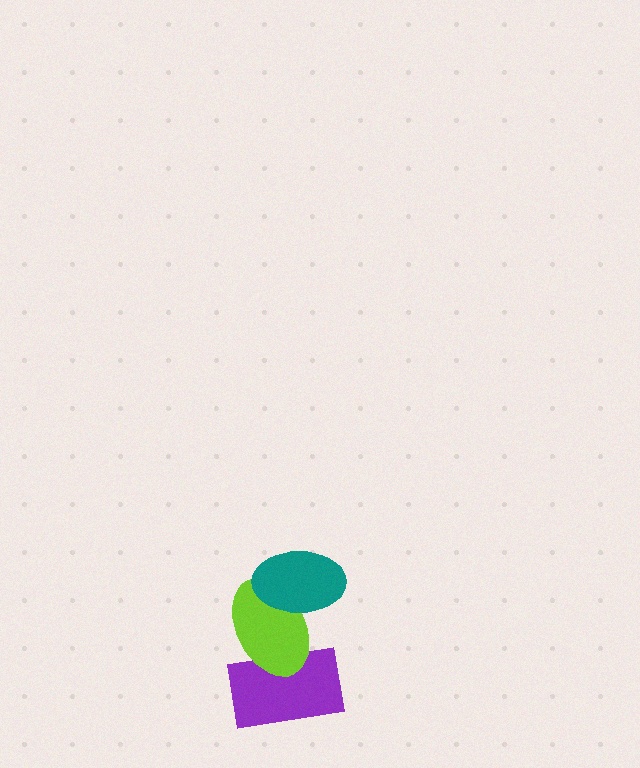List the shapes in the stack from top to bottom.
From top to bottom: the teal ellipse, the lime ellipse, the purple rectangle.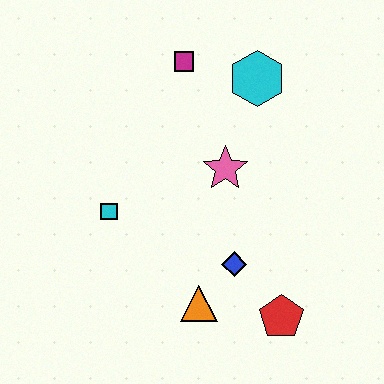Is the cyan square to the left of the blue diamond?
Yes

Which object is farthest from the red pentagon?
The magenta square is farthest from the red pentagon.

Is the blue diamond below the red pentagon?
No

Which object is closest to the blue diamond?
The orange triangle is closest to the blue diamond.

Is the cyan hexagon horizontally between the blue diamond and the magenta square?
No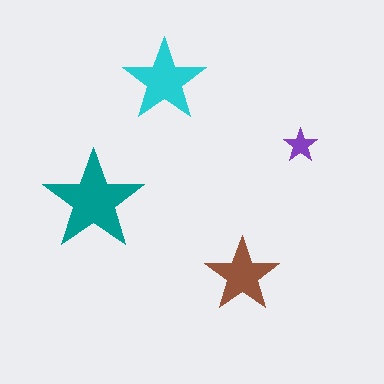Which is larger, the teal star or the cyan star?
The teal one.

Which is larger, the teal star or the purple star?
The teal one.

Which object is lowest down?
The brown star is bottommost.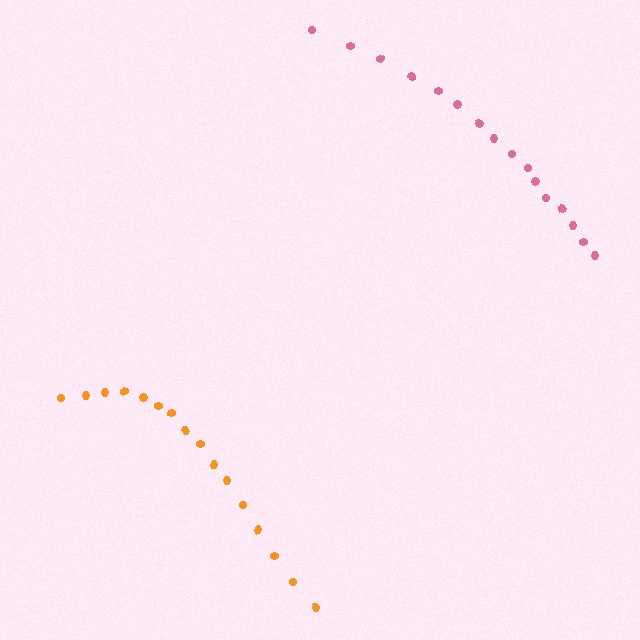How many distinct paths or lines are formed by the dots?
There are 2 distinct paths.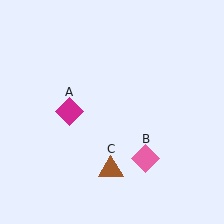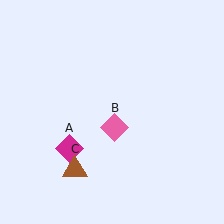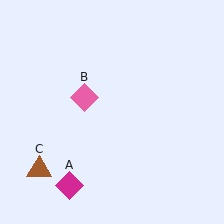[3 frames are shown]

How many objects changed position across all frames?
3 objects changed position: magenta diamond (object A), pink diamond (object B), brown triangle (object C).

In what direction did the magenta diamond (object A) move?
The magenta diamond (object A) moved down.